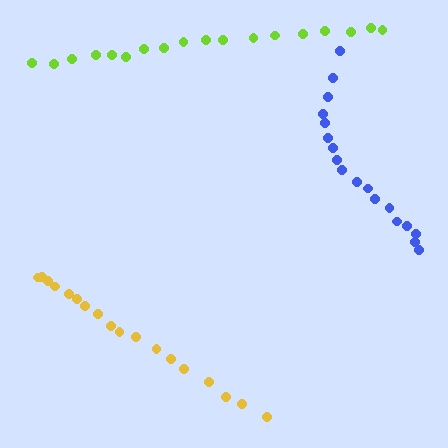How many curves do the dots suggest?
There are 3 distinct paths.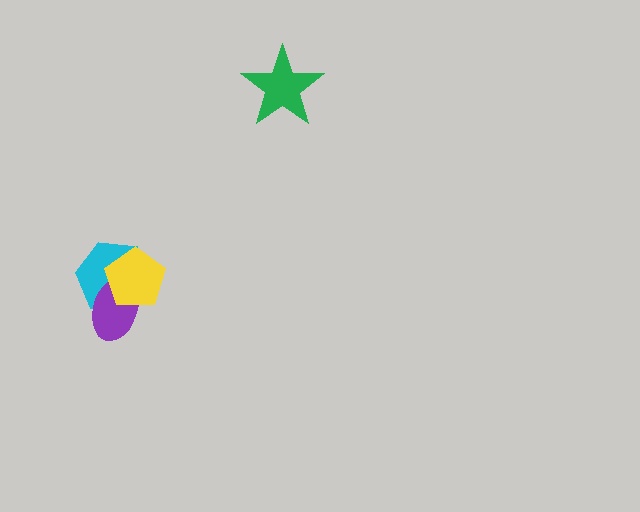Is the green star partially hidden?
No, no other shape covers it.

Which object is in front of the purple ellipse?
The yellow pentagon is in front of the purple ellipse.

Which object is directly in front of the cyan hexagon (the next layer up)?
The purple ellipse is directly in front of the cyan hexagon.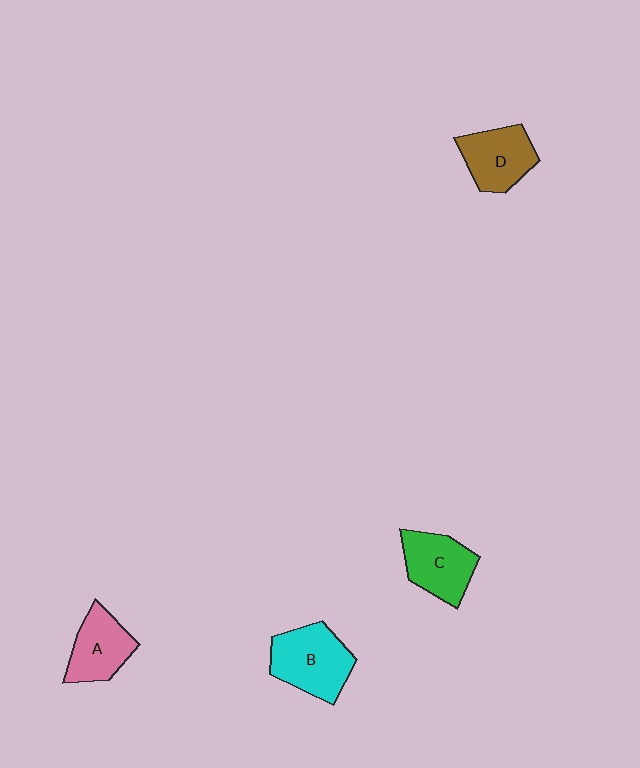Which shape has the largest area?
Shape B (cyan).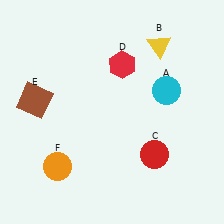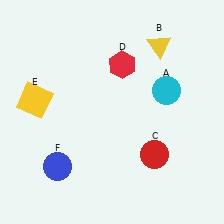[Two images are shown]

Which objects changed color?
E changed from brown to yellow. F changed from orange to blue.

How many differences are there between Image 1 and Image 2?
There are 2 differences between the two images.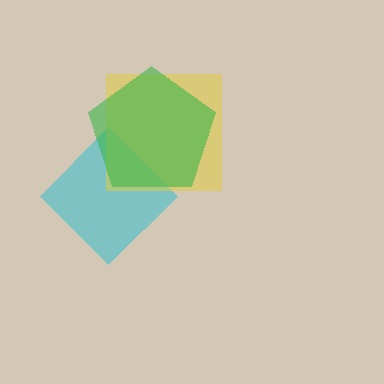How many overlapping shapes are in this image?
There are 3 overlapping shapes in the image.